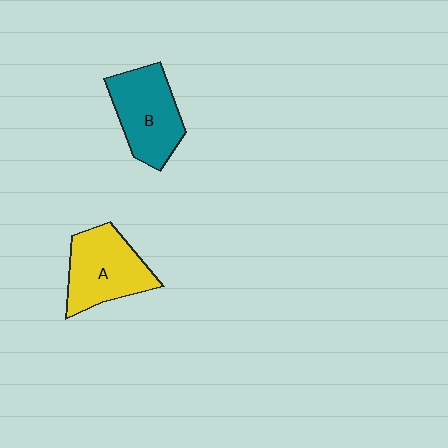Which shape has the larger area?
Shape A (yellow).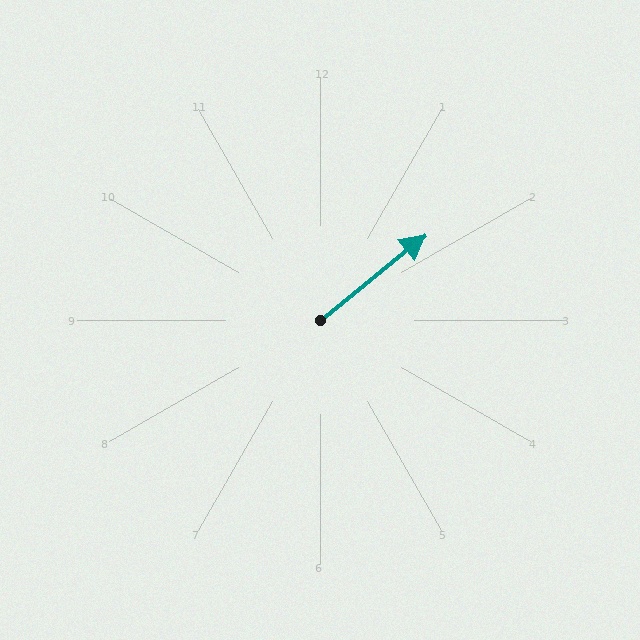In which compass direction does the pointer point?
Northeast.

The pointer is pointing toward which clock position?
Roughly 2 o'clock.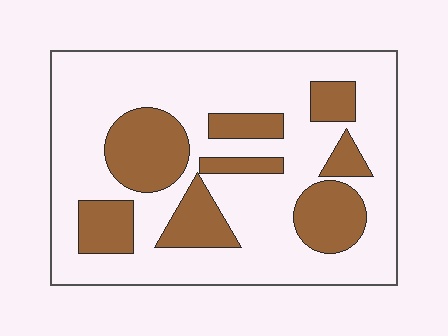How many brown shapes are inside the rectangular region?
8.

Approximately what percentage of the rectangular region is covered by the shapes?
Approximately 30%.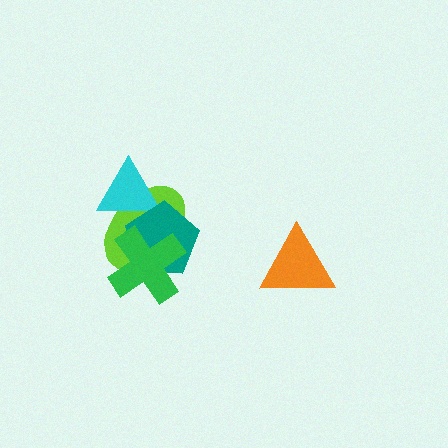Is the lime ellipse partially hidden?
Yes, it is partially covered by another shape.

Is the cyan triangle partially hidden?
Yes, it is partially covered by another shape.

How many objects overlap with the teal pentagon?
3 objects overlap with the teal pentagon.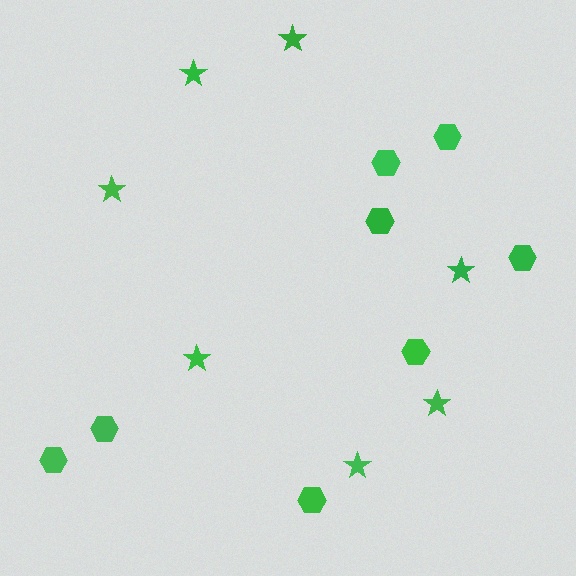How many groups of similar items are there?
There are 2 groups: one group of hexagons (8) and one group of stars (7).